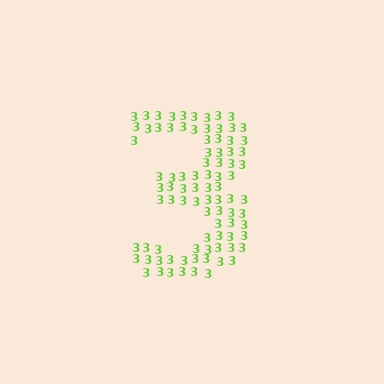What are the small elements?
The small elements are digit 3's.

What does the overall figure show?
The overall figure shows the digit 3.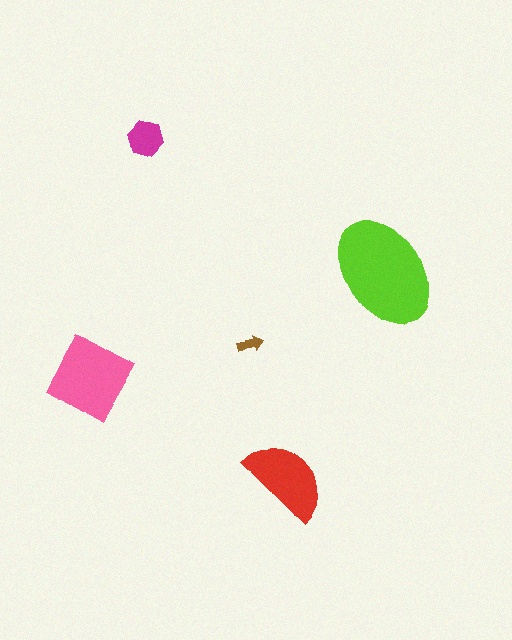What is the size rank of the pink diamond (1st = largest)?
2nd.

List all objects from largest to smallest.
The lime ellipse, the pink diamond, the red semicircle, the magenta hexagon, the brown arrow.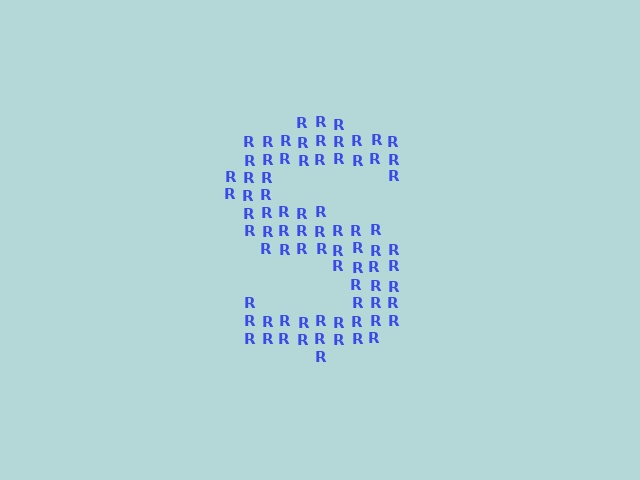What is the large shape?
The large shape is the letter S.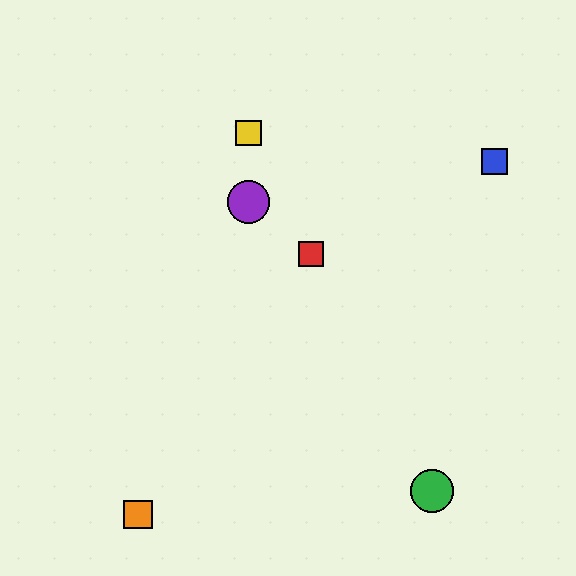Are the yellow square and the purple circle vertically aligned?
Yes, both are at x≈249.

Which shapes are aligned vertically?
The yellow square, the purple circle are aligned vertically.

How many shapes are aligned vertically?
2 shapes (the yellow square, the purple circle) are aligned vertically.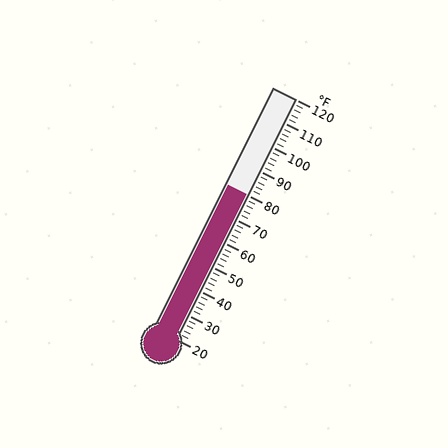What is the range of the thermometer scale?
The thermometer scale ranges from 20°F to 120°F.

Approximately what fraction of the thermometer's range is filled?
The thermometer is filled to approximately 60% of its range.